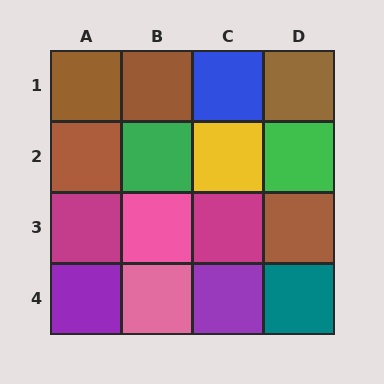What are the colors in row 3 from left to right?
Magenta, pink, magenta, brown.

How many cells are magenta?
2 cells are magenta.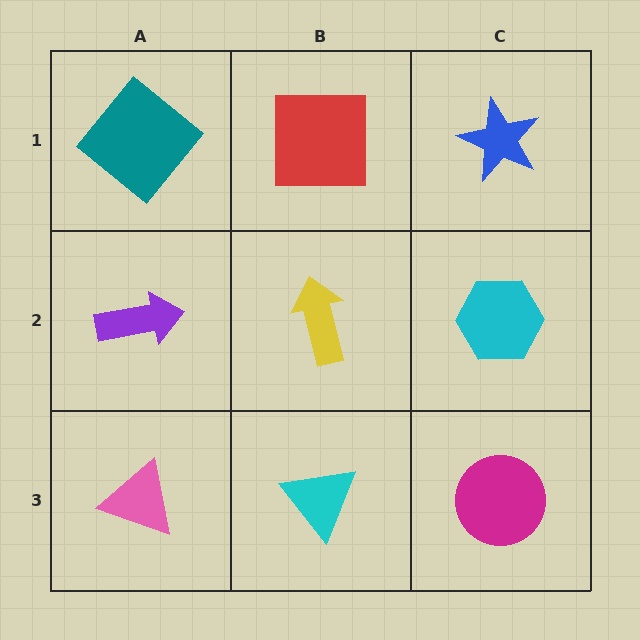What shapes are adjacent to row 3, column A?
A purple arrow (row 2, column A), a cyan triangle (row 3, column B).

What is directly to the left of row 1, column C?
A red square.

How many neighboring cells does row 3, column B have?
3.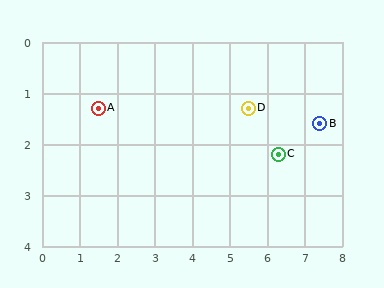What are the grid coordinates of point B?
Point B is at approximately (7.4, 1.6).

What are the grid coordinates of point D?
Point D is at approximately (5.5, 1.3).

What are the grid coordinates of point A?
Point A is at approximately (1.5, 1.3).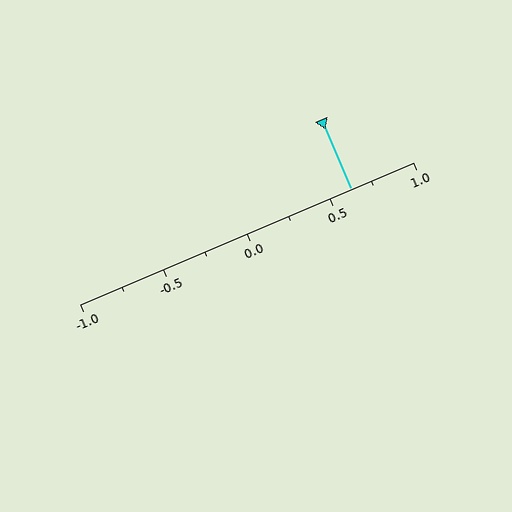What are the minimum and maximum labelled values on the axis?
The axis runs from -1.0 to 1.0.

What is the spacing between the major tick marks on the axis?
The major ticks are spaced 0.5 apart.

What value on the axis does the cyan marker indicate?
The marker indicates approximately 0.62.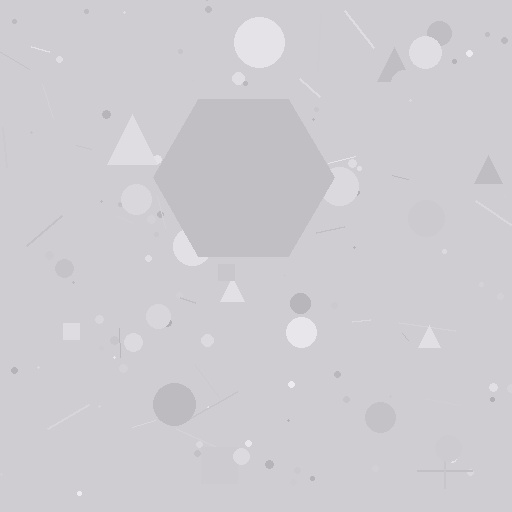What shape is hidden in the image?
A hexagon is hidden in the image.